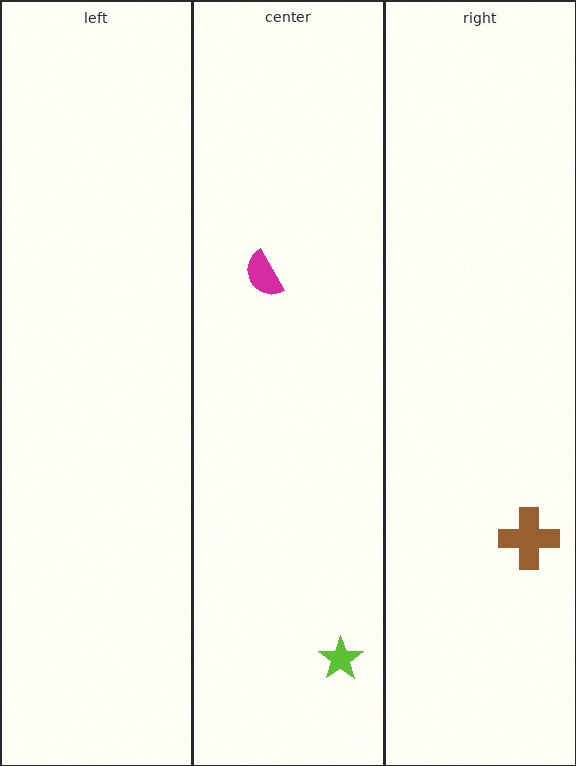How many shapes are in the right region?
1.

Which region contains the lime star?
The center region.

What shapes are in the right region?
The brown cross.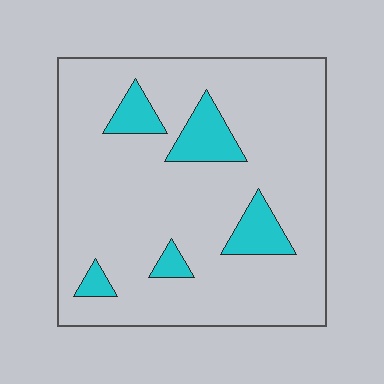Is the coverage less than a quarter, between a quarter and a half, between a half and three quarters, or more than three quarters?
Less than a quarter.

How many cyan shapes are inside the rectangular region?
5.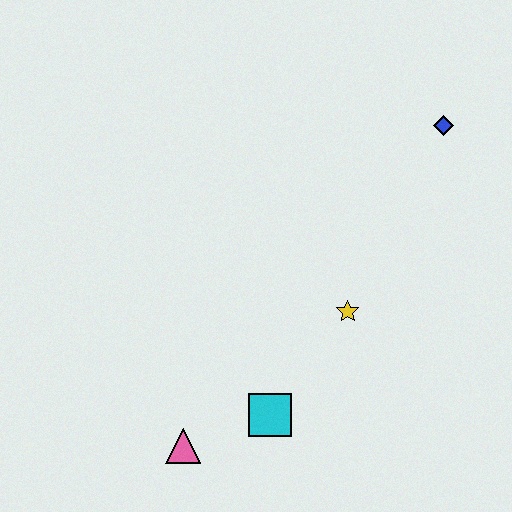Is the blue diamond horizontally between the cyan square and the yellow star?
No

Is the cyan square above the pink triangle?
Yes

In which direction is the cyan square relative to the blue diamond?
The cyan square is below the blue diamond.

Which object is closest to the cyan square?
The pink triangle is closest to the cyan square.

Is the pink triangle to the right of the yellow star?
No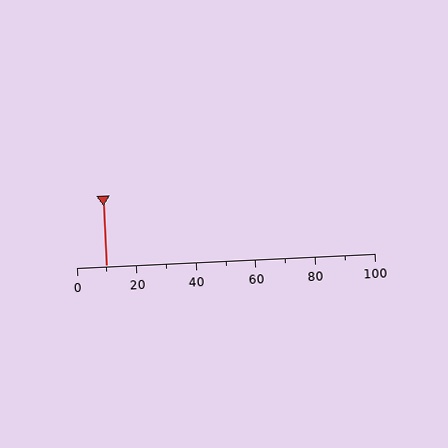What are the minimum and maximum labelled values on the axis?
The axis runs from 0 to 100.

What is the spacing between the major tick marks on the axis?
The major ticks are spaced 20 apart.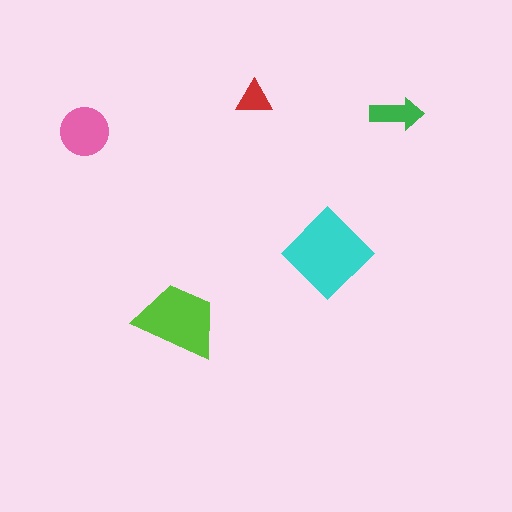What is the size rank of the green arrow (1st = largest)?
4th.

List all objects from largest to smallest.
The cyan diamond, the lime trapezoid, the pink circle, the green arrow, the red triangle.